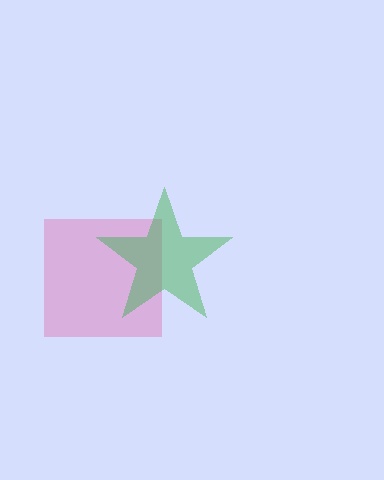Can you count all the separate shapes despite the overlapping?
Yes, there are 2 separate shapes.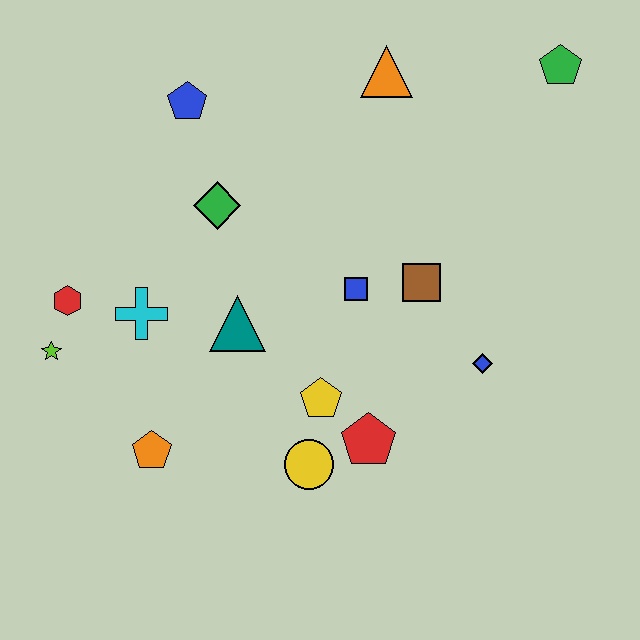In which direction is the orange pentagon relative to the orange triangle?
The orange pentagon is below the orange triangle.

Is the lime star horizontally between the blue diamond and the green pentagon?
No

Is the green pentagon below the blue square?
No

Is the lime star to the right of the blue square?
No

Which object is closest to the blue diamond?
The brown square is closest to the blue diamond.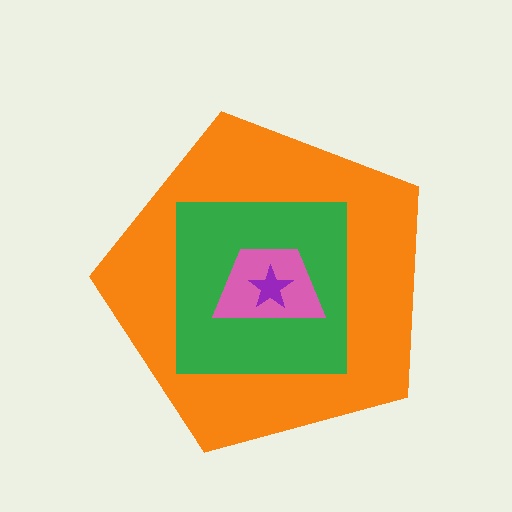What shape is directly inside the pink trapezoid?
The purple star.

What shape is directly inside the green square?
The pink trapezoid.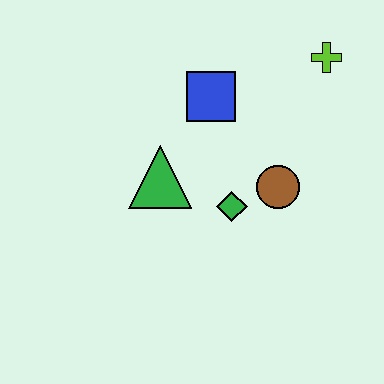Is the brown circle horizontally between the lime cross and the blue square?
Yes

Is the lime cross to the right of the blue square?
Yes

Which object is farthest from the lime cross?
The green triangle is farthest from the lime cross.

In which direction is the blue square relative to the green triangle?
The blue square is above the green triangle.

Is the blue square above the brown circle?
Yes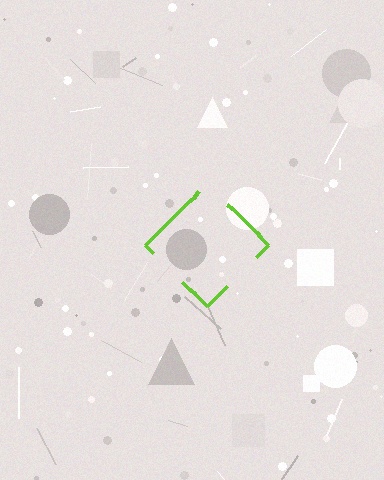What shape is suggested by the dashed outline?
The dashed outline suggests a diamond.